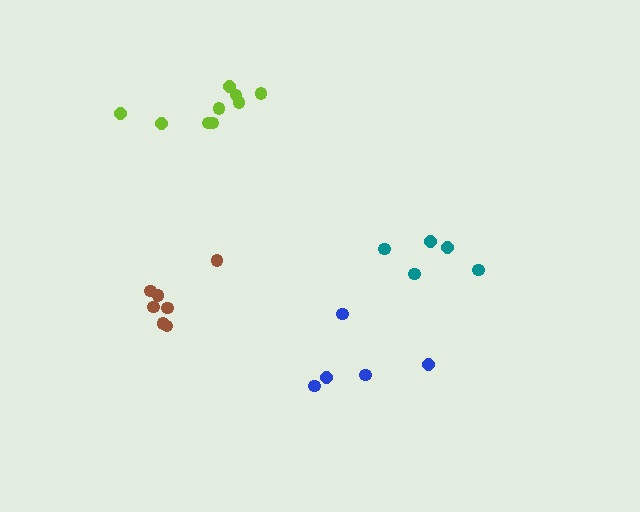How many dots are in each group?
Group 1: 9 dots, Group 2: 5 dots, Group 3: 7 dots, Group 4: 5 dots (26 total).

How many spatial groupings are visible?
There are 4 spatial groupings.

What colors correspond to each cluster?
The clusters are colored: lime, blue, brown, teal.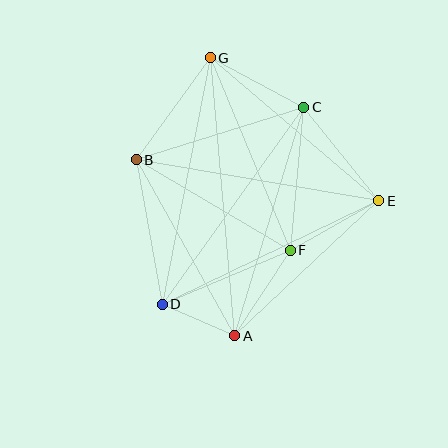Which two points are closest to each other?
Points A and D are closest to each other.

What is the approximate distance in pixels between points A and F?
The distance between A and F is approximately 102 pixels.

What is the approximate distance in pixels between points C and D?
The distance between C and D is approximately 243 pixels.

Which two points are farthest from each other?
Points A and G are farthest from each other.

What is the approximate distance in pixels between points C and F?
The distance between C and F is approximately 144 pixels.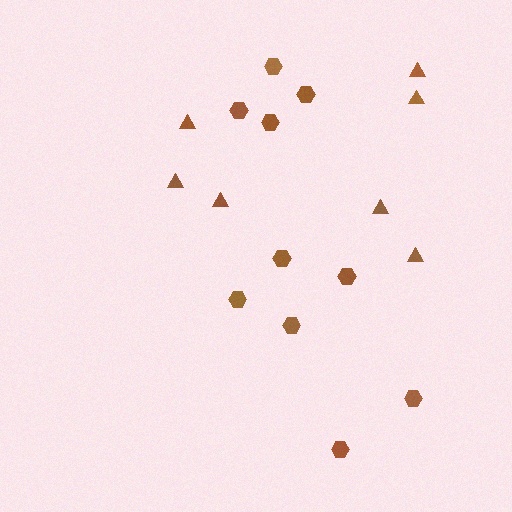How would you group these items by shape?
There are 2 groups: one group of triangles (7) and one group of hexagons (10).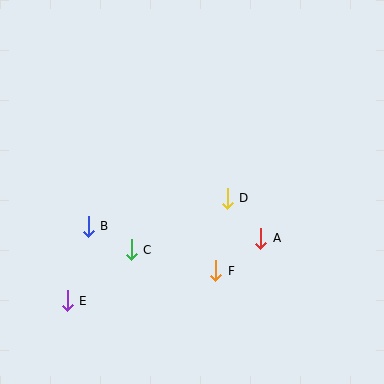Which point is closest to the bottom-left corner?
Point E is closest to the bottom-left corner.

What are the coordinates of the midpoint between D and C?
The midpoint between D and C is at (179, 224).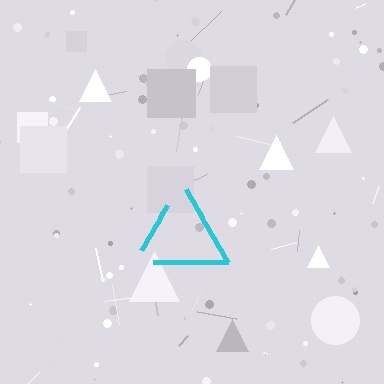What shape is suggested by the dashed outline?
The dashed outline suggests a triangle.